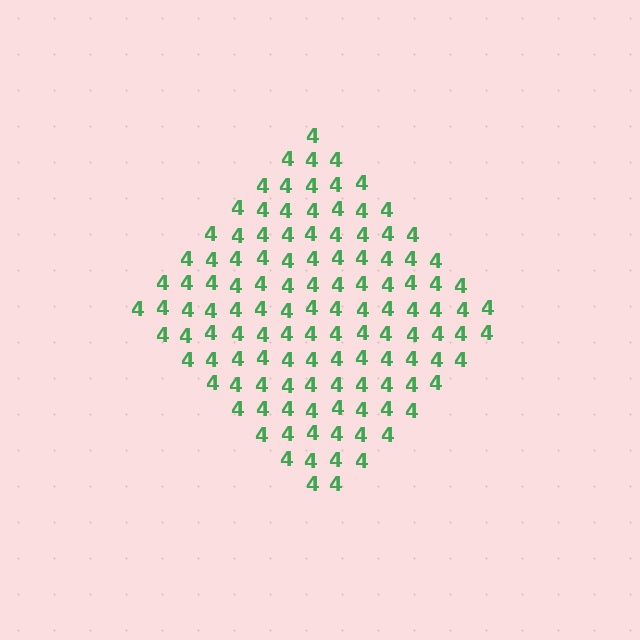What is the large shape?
The large shape is a diamond.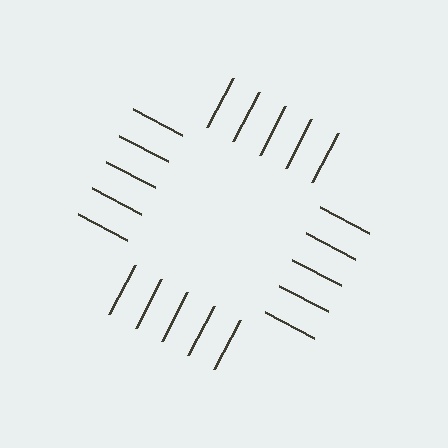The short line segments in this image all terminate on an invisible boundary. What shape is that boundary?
An illusory square — the line segments terminate on its edges but no continuous stroke is drawn.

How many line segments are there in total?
20 — 5 along each of the 4 edges.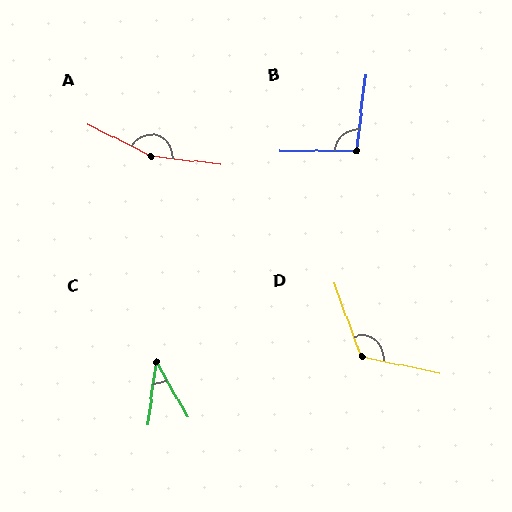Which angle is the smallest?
C, at approximately 37 degrees.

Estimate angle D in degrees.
Approximately 122 degrees.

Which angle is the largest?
A, at approximately 160 degrees.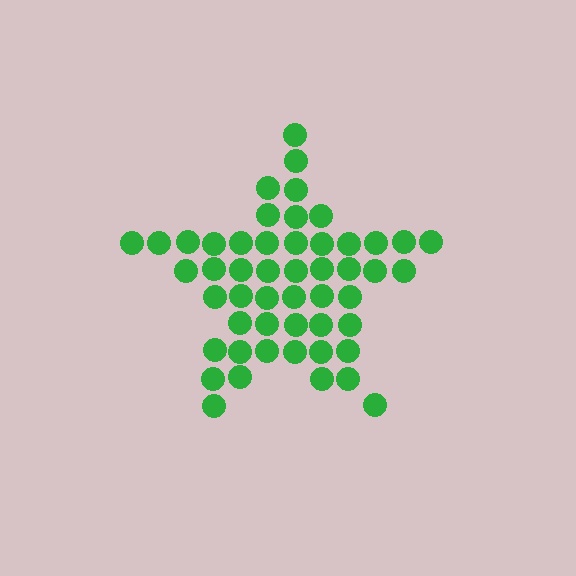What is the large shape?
The large shape is a star.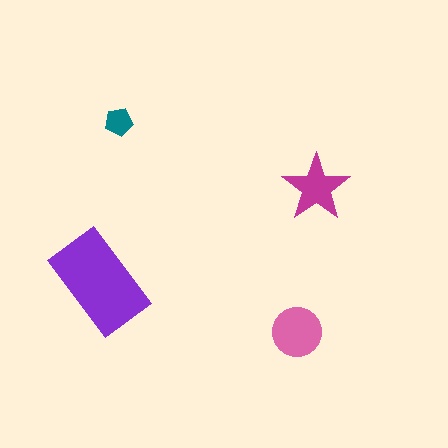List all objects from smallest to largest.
The teal pentagon, the magenta star, the pink circle, the purple rectangle.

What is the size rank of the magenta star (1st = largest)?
3rd.